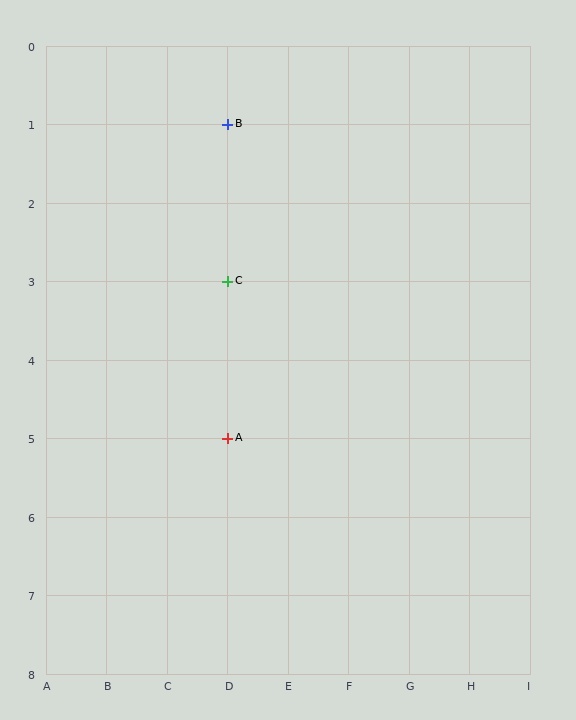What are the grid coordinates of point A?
Point A is at grid coordinates (D, 5).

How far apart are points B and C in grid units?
Points B and C are 2 rows apart.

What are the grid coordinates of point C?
Point C is at grid coordinates (D, 3).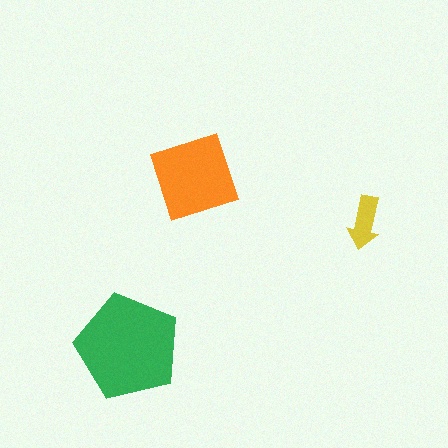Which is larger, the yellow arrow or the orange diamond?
The orange diamond.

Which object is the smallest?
The yellow arrow.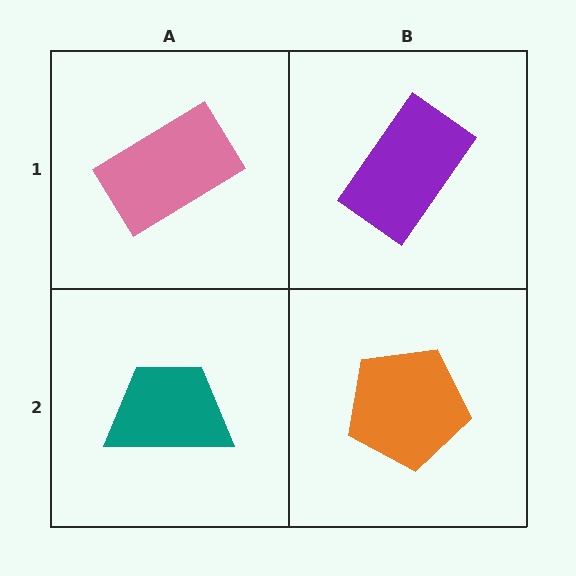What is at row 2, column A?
A teal trapezoid.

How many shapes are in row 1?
2 shapes.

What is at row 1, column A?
A pink rectangle.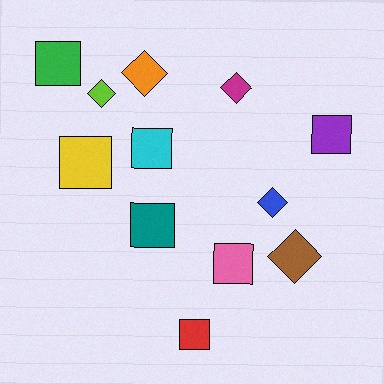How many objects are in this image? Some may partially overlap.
There are 12 objects.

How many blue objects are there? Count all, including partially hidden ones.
There is 1 blue object.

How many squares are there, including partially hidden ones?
There are 7 squares.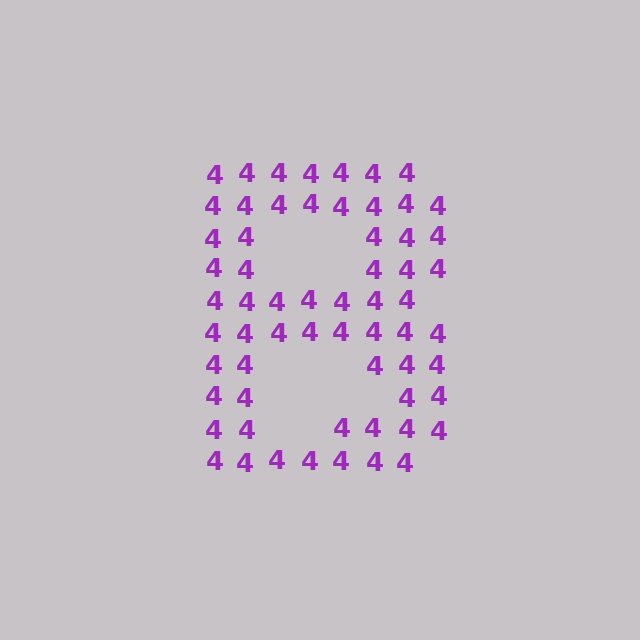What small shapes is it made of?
It is made of small digit 4's.